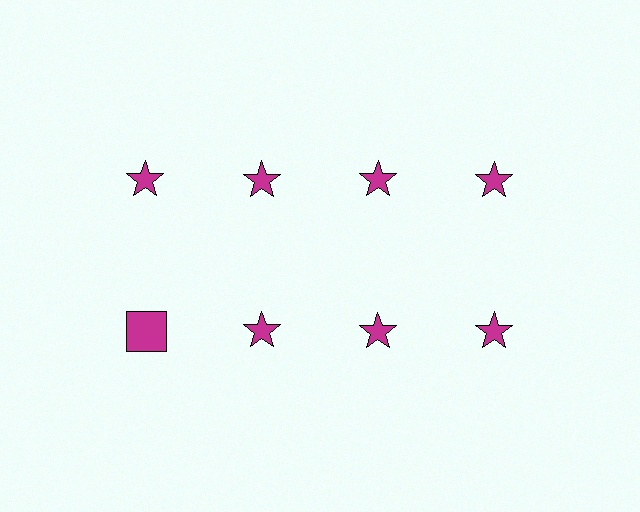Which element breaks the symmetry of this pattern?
The magenta square in the second row, leftmost column breaks the symmetry. All other shapes are magenta stars.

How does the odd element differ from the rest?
It has a different shape: square instead of star.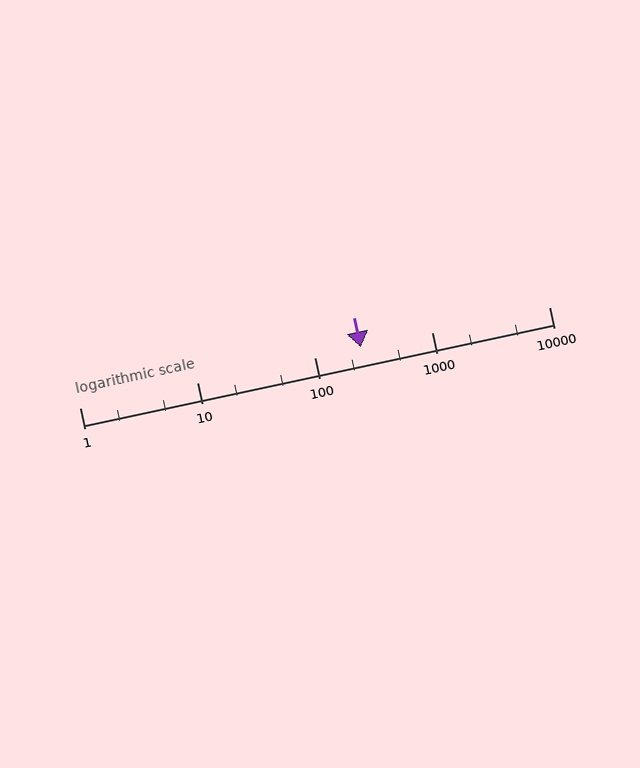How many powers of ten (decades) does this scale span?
The scale spans 4 decades, from 1 to 10000.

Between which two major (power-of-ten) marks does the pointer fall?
The pointer is between 100 and 1000.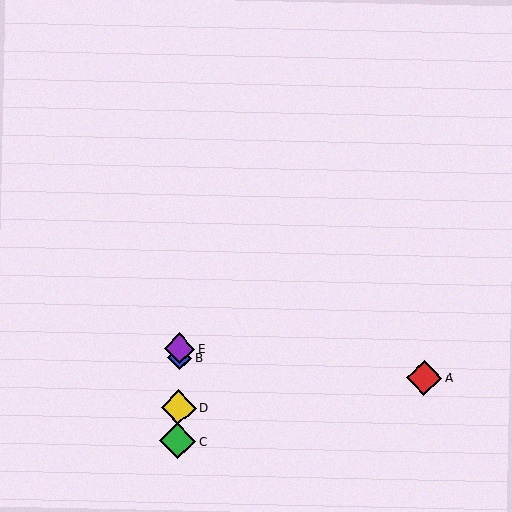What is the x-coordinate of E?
Object E is at x≈180.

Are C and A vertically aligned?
No, C is at x≈178 and A is at x≈424.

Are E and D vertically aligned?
Yes, both are at x≈180.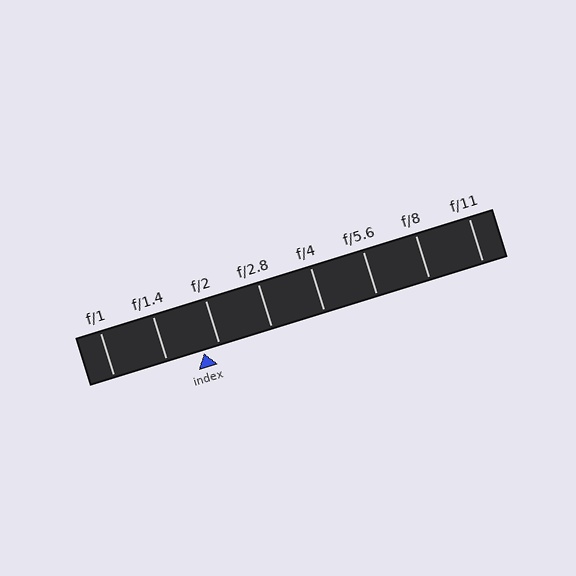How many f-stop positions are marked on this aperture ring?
There are 8 f-stop positions marked.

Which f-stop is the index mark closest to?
The index mark is closest to f/2.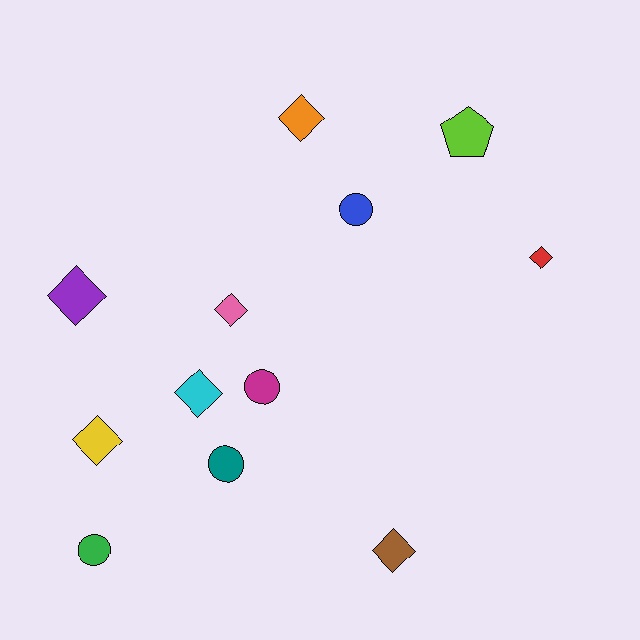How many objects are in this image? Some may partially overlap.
There are 12 objects.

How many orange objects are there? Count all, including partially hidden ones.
There is 1 orange object.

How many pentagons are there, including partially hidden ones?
There is 1 pentagon.